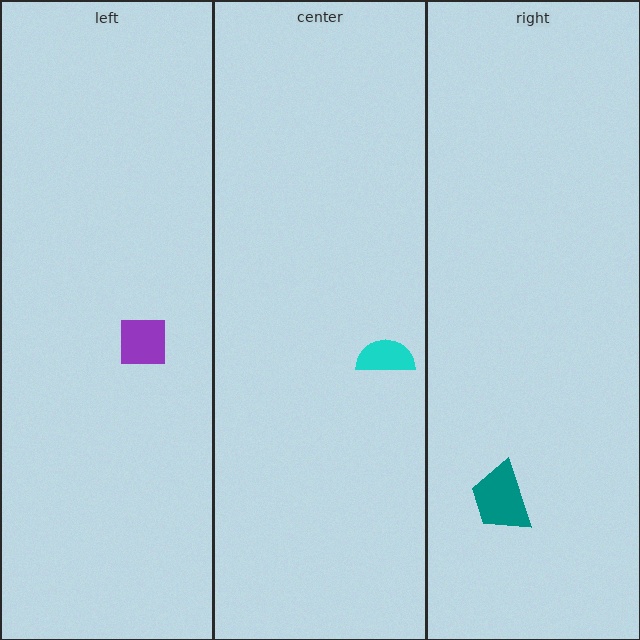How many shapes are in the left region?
1.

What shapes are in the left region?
The purple square.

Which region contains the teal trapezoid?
The right region.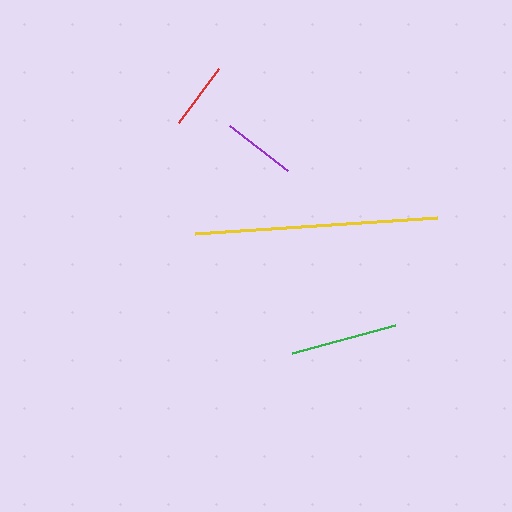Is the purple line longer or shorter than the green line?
The green line is longer than the purple line.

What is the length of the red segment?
The red segment is approximately 67 pixels long.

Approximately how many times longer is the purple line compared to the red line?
The purple line is approximately 1.1 times the length of the red line.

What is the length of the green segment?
The green segment is approximately 106 pixels long.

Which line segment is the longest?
The yellow line is the longest at approximately 243 pixels.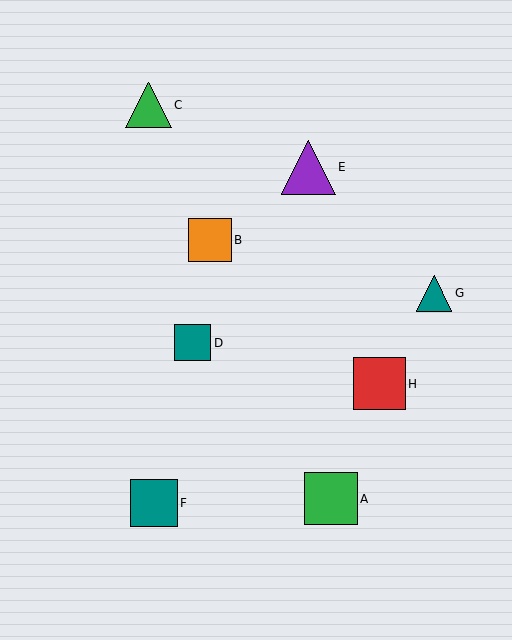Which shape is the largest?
The purple triangle (labeled E) is the largest.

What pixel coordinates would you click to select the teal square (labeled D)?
Click at (193, 343) to select the teal square D.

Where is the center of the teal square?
The center of the teal square is at (193, 343).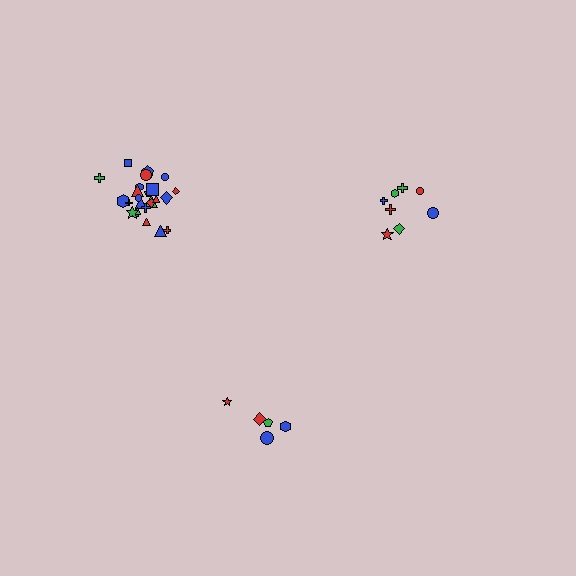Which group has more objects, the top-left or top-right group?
The top-left group.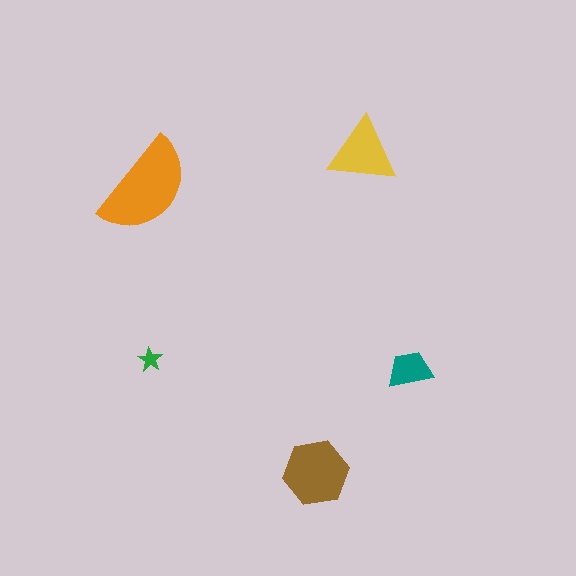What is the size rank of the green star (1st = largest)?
5th.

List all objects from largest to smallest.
The orange semicircle, the brown hexagon, the yellow triangle, the teal trapezoid, the green star.